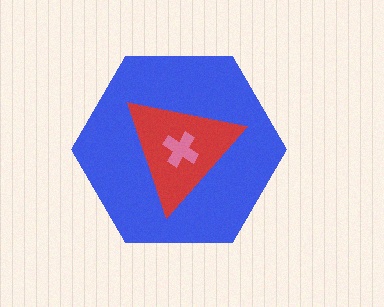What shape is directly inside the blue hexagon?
The red triangle.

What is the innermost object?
The pink cross.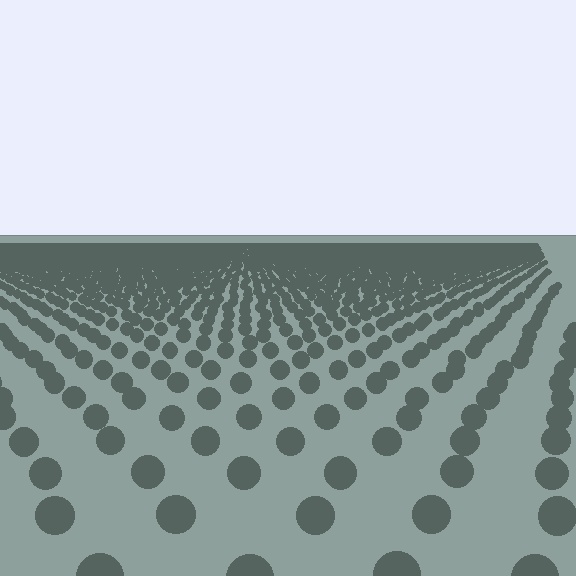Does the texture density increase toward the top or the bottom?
Density increases toward the top.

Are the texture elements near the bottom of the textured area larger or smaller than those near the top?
Larger. Near the bottom, elements are closer to the viewer and appear at a bigger on-screen size.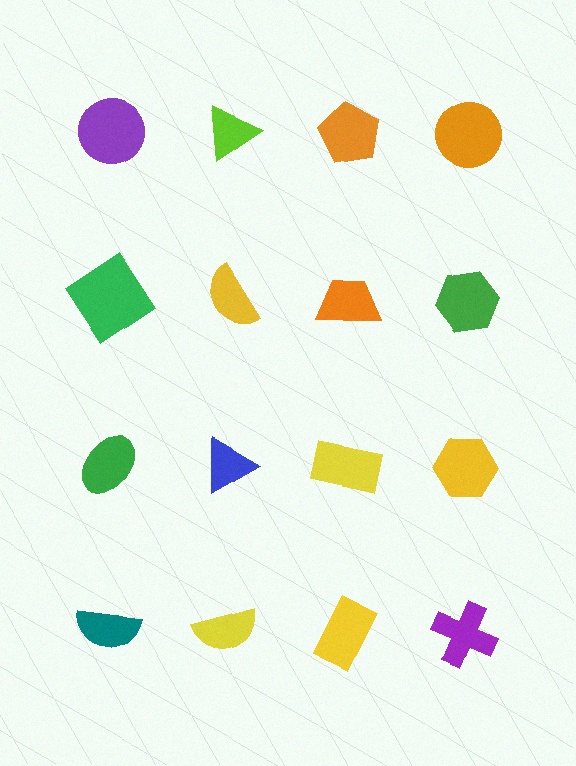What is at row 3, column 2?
A blue triangle.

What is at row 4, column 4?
A purple cross.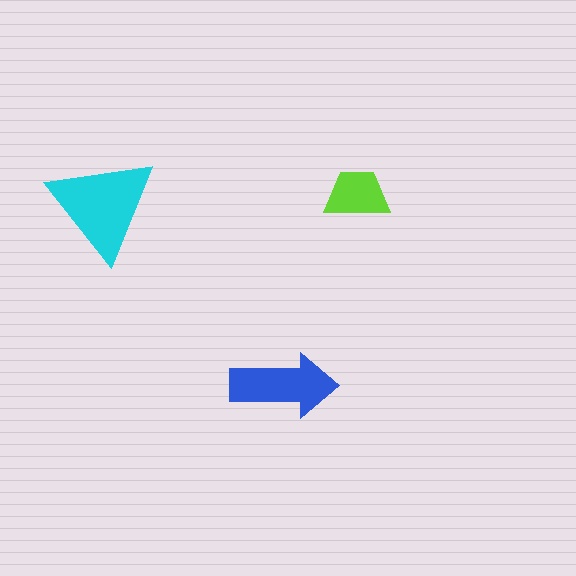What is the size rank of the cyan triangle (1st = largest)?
1st.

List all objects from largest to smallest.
The cyan triangle, the blue arrow, the lime trapezoid.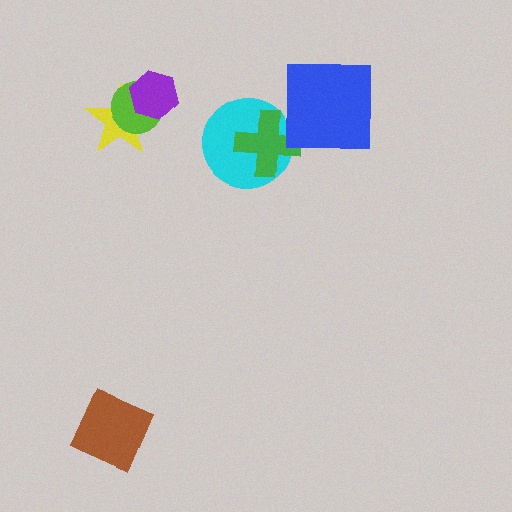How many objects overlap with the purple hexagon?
2 objects overlap with the purple hexagon.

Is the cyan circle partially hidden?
Yes, it is partially covered by another shape.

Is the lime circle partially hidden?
Yes, it is partially covered by another shape.